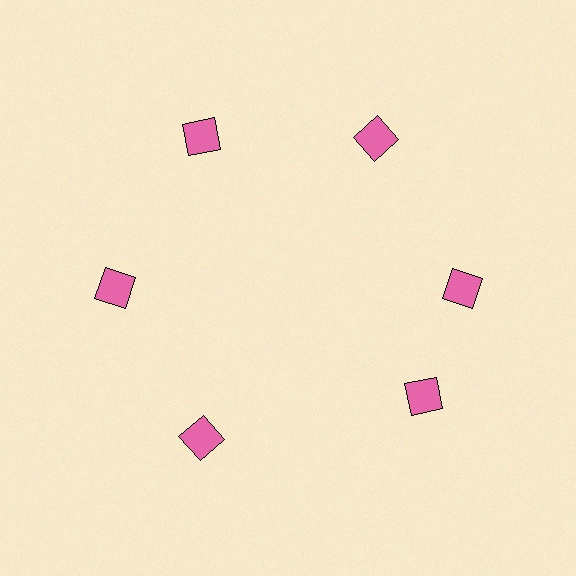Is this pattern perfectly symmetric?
No. The 6 pink diamonds are arranged in a ring, but one element near the 5 o'clock position is rotated out of alignment along the ring, breaking the 6-fold rotational symmetry.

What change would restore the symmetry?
The symmetry would be restored by rotating it back into even spacing with its neighbors so that all 6 diamonds sit at equal angles and equal distance from the center.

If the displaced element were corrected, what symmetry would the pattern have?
It would have 6-fold rotational symmetry — the pattern would map onto itself every 60 degrees.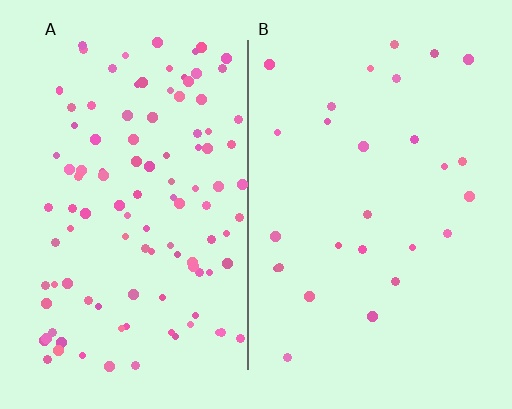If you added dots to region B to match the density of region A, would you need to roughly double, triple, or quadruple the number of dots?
Approximately quadruple.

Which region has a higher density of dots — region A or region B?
A (the left).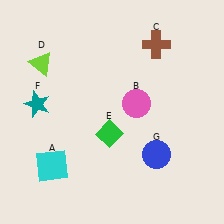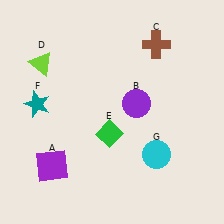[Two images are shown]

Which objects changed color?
A changed from cyan to purple. B changed from pink to purple. G changed from blue to cyan.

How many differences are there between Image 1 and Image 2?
There are 3 differences between the two images.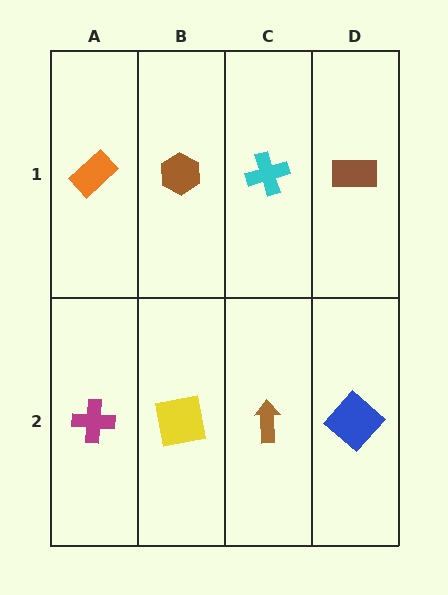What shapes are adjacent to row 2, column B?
A brown hexagon (row 1, column B), a magenta cross (row 2, column A), a brown arrow (row 2, column C).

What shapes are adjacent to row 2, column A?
An orange rectangle (row 1, column A), a yellow square (row 2, column B).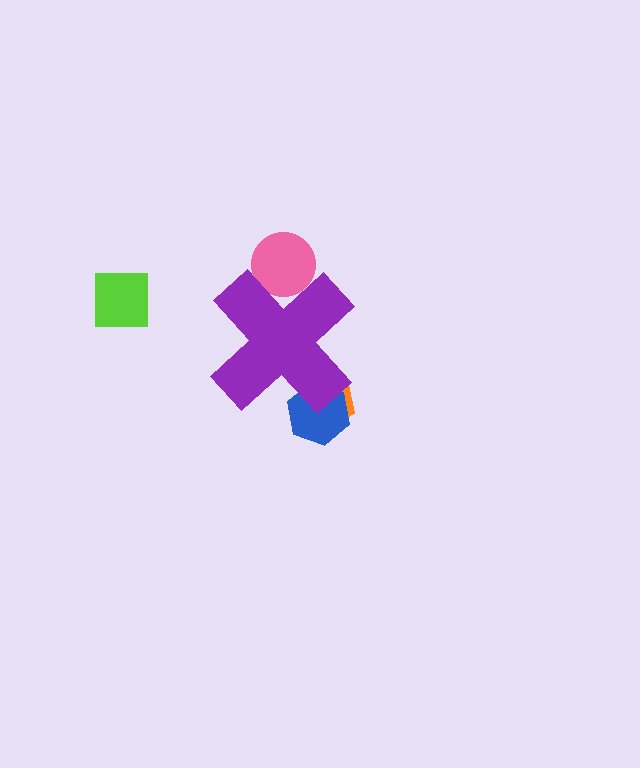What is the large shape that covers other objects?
A purple cross.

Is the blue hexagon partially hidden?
Yes, the blue hexagon is partially hidden behind the purple cross.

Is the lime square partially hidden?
No, the lime square is fully visible.